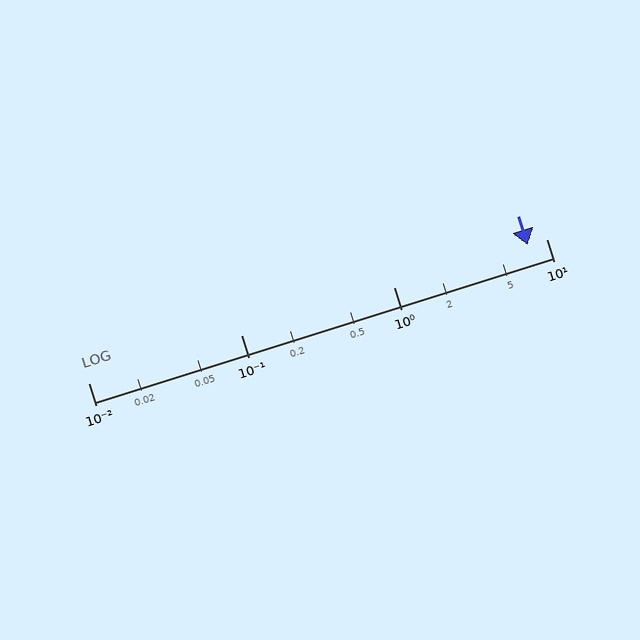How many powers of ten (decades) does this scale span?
The scale spans 3 decades, from 0.01 to 10.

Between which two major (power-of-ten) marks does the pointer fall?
The pointer is between 1 and 10.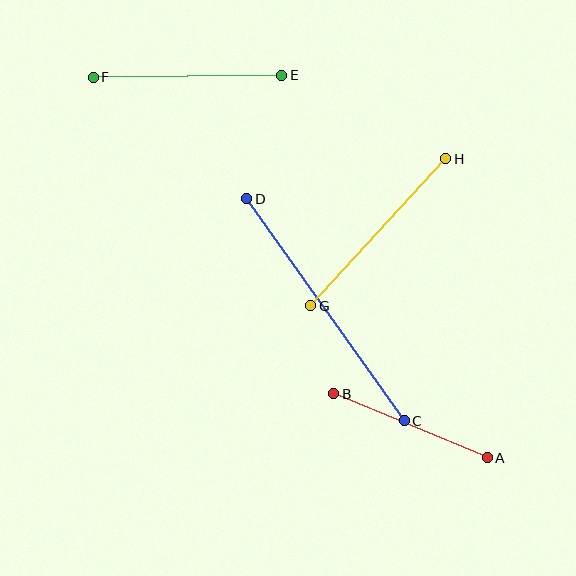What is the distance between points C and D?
The distance is approximately 272 pixels.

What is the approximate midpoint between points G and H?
The midpoint is at approximately (378, 232) pixels.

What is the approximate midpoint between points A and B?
The midpoint is at approximately (410, 426) pixels.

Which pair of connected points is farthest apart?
Points C and D are farthest apart.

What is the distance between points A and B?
The distance is approximately 166 pixels.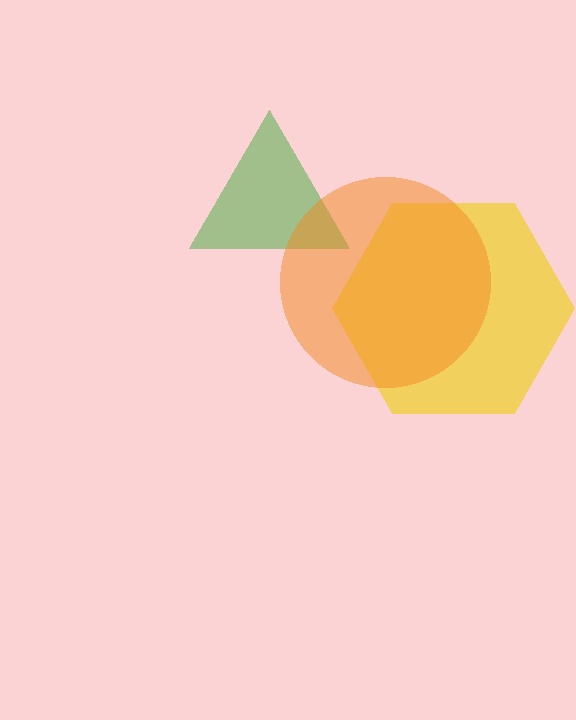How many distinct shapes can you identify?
There are 3 distinct shapes: a green triangle, a yellow hexagon, an orange circle.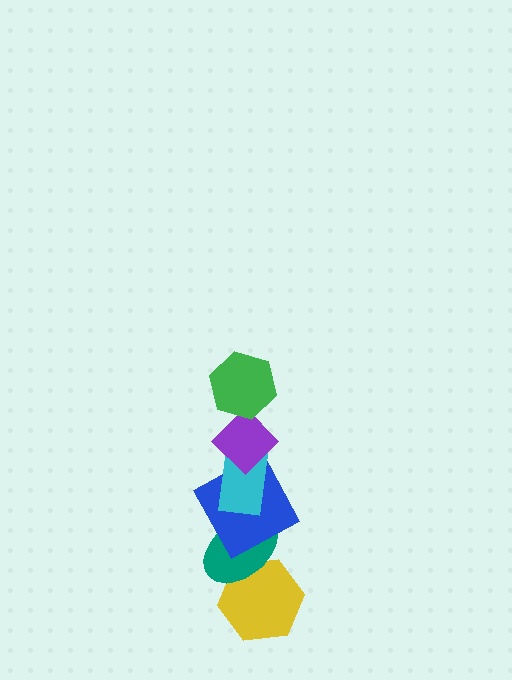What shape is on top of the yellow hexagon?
The teal ellipse is on top of the yellow hexagon.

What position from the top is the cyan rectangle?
The cyan rectangle is 3rd from the top.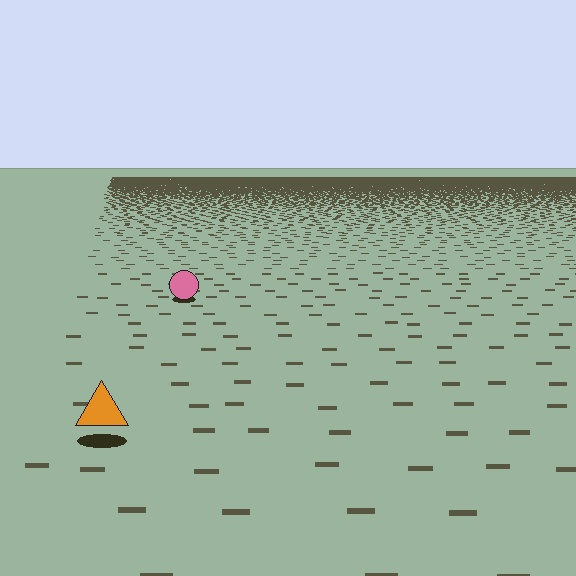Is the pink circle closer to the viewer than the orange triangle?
No. The orange triangle is closer — you can tell from the texture gradient: the ground texture is coarser near it.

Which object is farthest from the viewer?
The pink circle is farthest from the viewer. It appears smaller and the ground texture around it is denser.